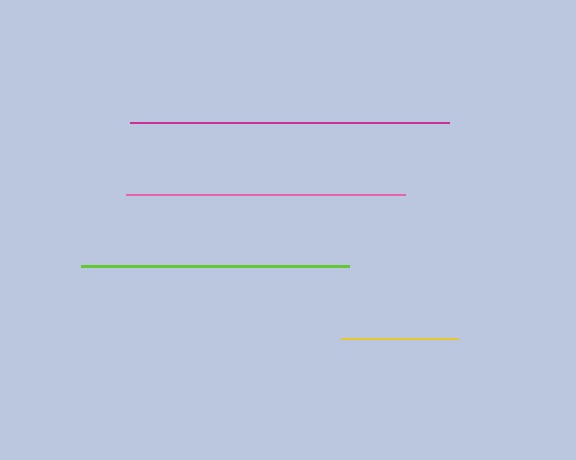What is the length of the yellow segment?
The yellow segment is approximately 117 pixels long.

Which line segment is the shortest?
The yellow line is the shortest at approximately 117 pixels.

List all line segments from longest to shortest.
From longest to shortest: magenta, pink, lime, yellow.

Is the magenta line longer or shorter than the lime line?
The magenta line is longer than the lime line.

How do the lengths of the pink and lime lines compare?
The pink and lime lines are approximately the same length.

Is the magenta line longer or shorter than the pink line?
The magenta line is longer than the pink line.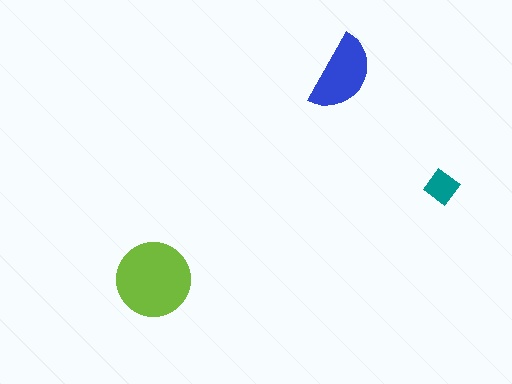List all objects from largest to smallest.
The lime circle, the blue semicircle, the teal diamond.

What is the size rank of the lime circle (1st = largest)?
1st.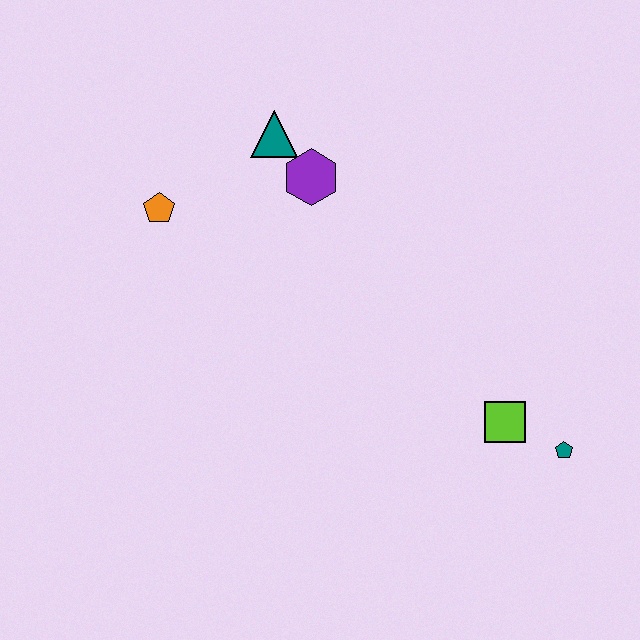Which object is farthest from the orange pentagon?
The teal pentagon is farthest from the orange pentagon.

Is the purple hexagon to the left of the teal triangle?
No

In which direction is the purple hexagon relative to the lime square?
The purple hexagon is above the lime square.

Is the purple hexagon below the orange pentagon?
No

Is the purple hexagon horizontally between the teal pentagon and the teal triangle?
Yes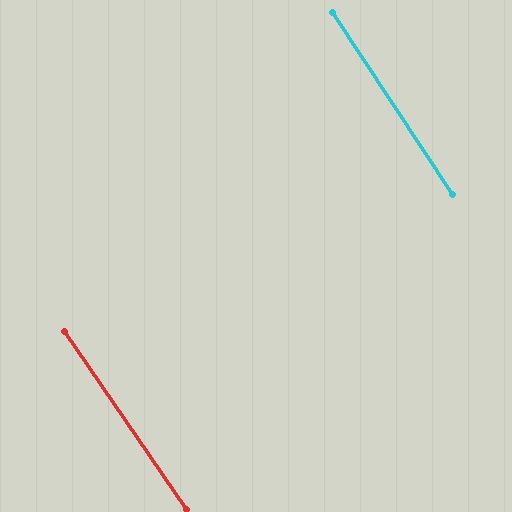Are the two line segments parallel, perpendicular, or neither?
Parallel — their directions differ by only 1.2°.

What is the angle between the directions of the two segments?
Approximately 1 degree.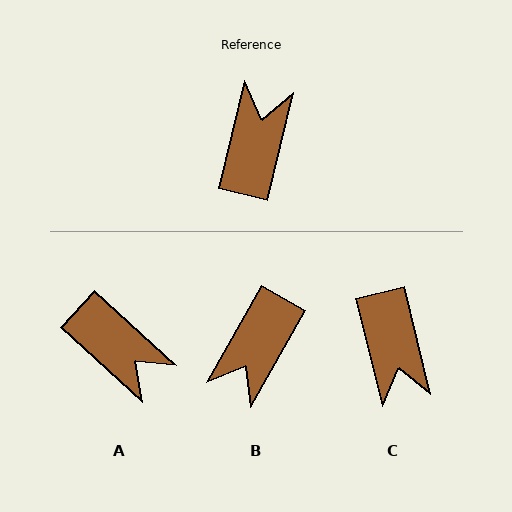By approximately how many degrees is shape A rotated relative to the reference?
Approximately 118 degrees clockwise.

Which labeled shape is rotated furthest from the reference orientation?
B, about 164 degrees away.